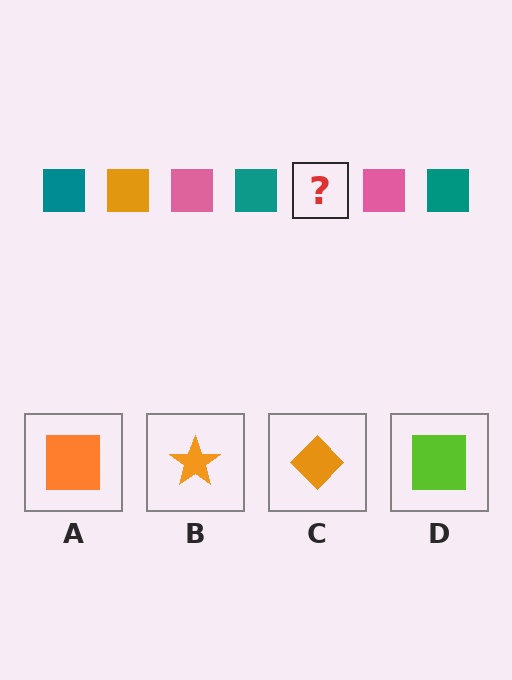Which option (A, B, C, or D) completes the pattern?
A.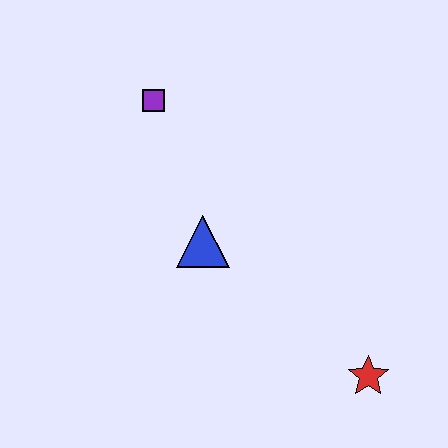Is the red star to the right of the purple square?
Yes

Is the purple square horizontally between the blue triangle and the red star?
No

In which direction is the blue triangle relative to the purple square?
The blue triangle is below the purple square.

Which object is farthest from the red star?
The purple square is farthest from the red star.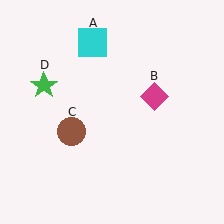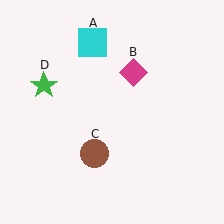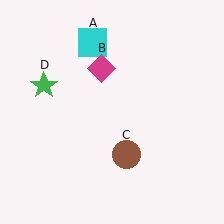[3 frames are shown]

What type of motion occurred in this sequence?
The magenta diamond (object B), brown circle (object C) rotated counterclockwise around the center of the scene.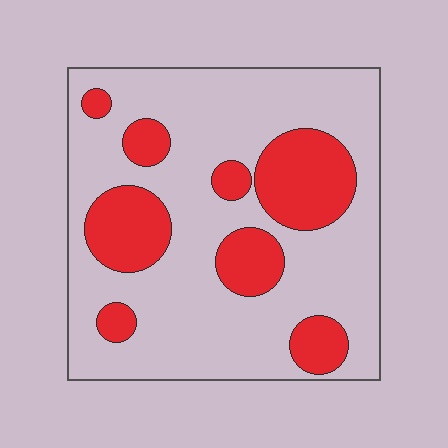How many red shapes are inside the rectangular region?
8.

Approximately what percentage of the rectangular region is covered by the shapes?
Approximately 25%.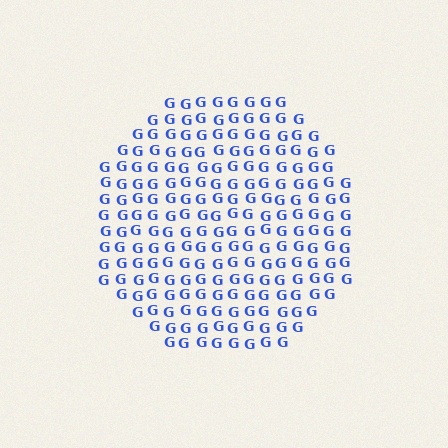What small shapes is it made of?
It is made of small letter G's.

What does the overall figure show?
The overall figure shows a circle.